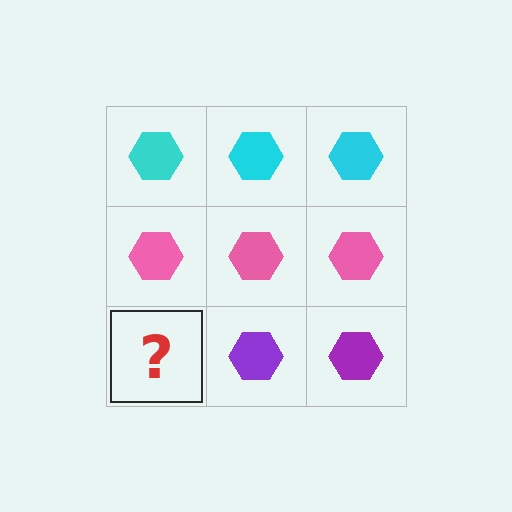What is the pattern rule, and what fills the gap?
The rule is that each row has a consistent color. The gap should be filled with a purple hexagon.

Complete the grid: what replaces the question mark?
The question mark should be replaced with a purple hexagon.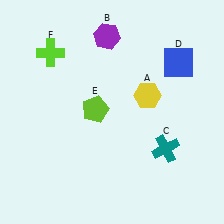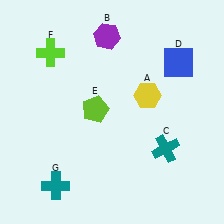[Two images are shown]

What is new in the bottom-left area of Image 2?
A teal cross (G) was added in the bottom-left area of Image 2.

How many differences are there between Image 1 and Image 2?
There is 1 difference between the two images.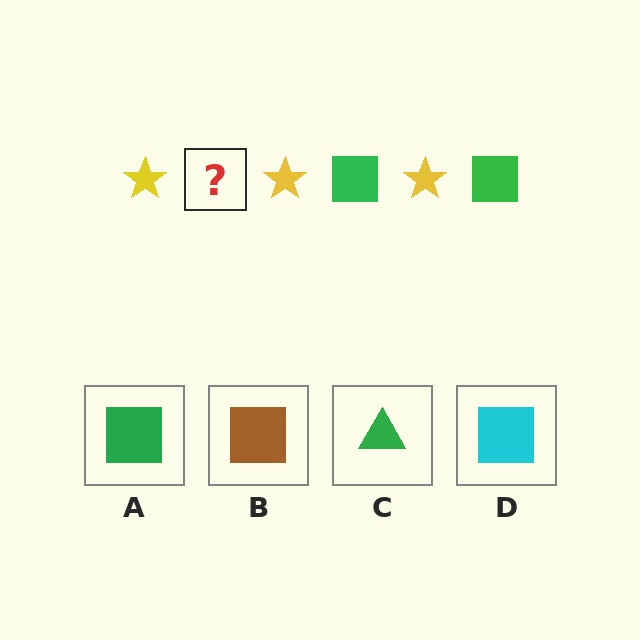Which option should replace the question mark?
Option A.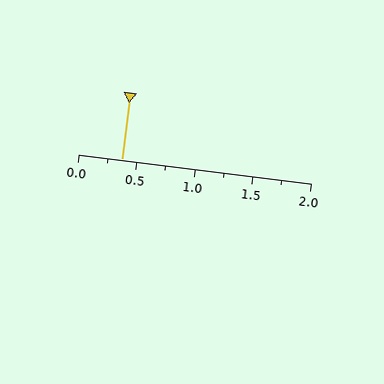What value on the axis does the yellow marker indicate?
The marker indicates approximately 0.38.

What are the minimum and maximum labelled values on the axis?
The axis runs from 0.0 to 2.0.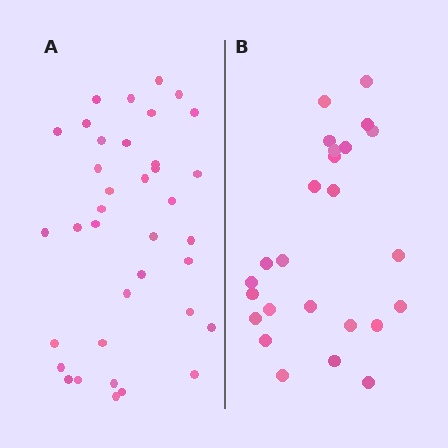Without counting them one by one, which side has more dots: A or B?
Region A (the left region) has more dots.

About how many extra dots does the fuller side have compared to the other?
Region A has roughly 12 or so more dots than region B.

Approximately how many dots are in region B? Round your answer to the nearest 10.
About 20 dots. (The exact count is 25, which rounds to 20.)